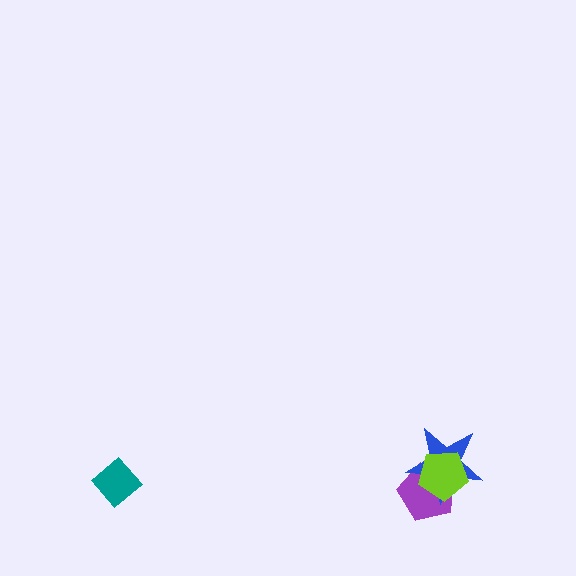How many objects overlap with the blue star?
2 objects overlap with the blue star.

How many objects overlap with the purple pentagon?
2 objects overlap with the purple pentagon.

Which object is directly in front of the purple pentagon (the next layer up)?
The blue star is directly in front of the purple pentagon.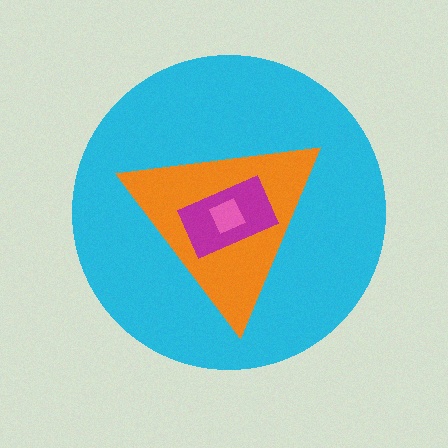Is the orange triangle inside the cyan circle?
Yes.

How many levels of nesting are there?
4.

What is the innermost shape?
The pink square.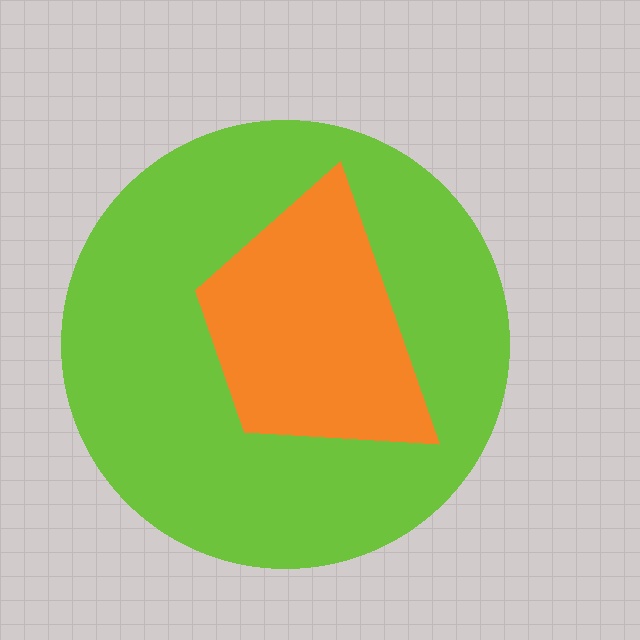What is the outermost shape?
The lime circle.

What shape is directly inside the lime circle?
The orange trapezoid.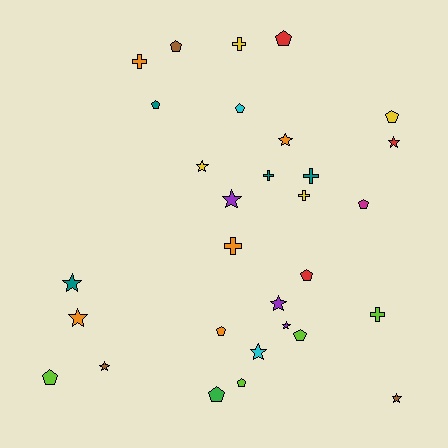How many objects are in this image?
There are 30 objects.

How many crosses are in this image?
There are 7 crosses.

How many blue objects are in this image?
There are no blue objects.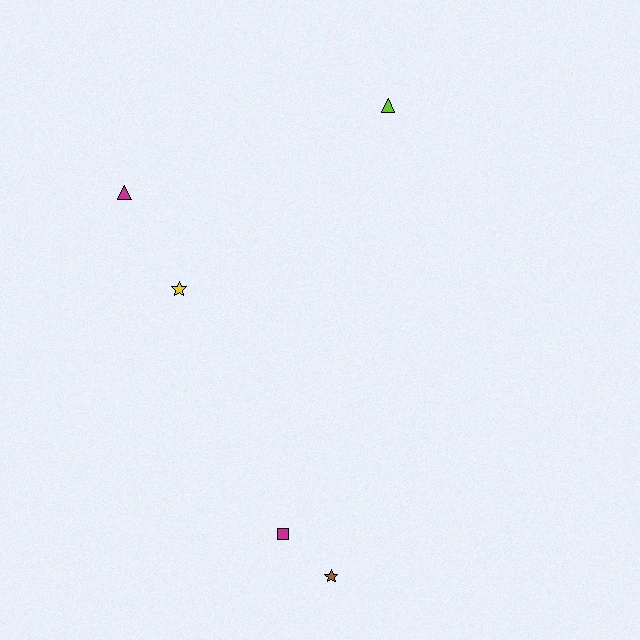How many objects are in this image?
There are 5 objects.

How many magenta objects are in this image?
There are 2 magenta objects.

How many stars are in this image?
There are 2 stars.